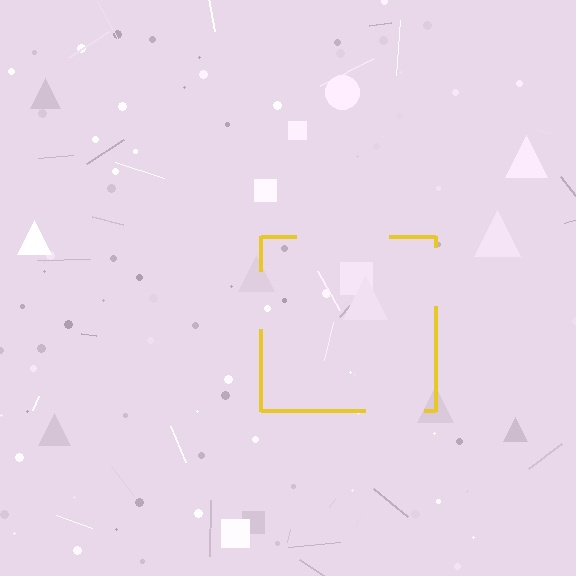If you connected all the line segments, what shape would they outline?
They would outline a square.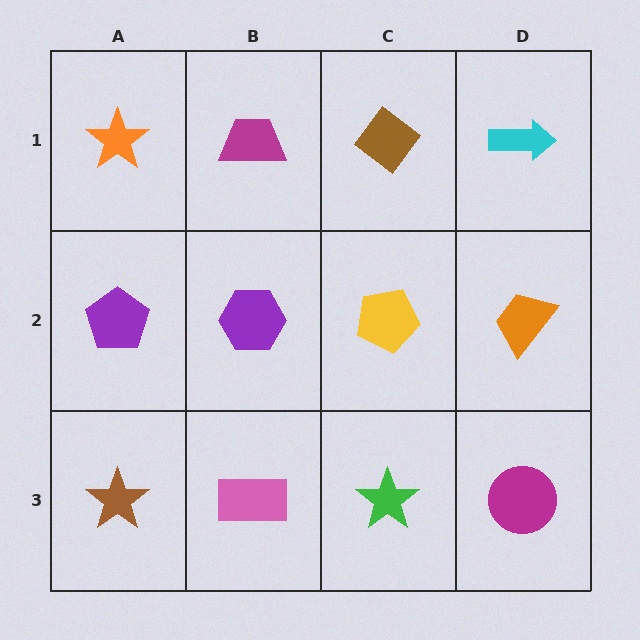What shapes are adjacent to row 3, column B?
A purple hexagon (row 2, column B), a brown star (row 3, column A), a green star (row 3, column C).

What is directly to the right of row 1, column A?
A magenta trapezoid.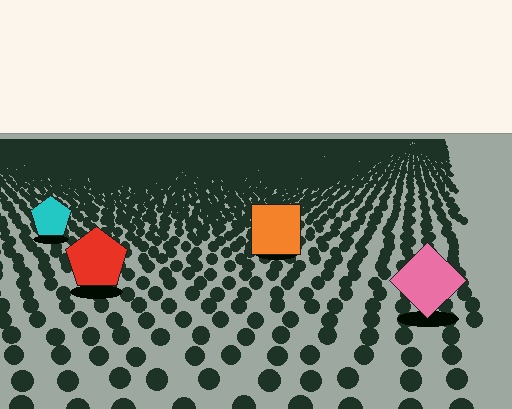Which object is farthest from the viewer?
The cyan pentagon is farthest from the viewer. It appears smaller and the ground texture around it is denser.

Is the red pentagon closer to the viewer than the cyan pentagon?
Yes. The red pentagon is closer — you can tell from the texture gradient: the ground texture is coarser near it.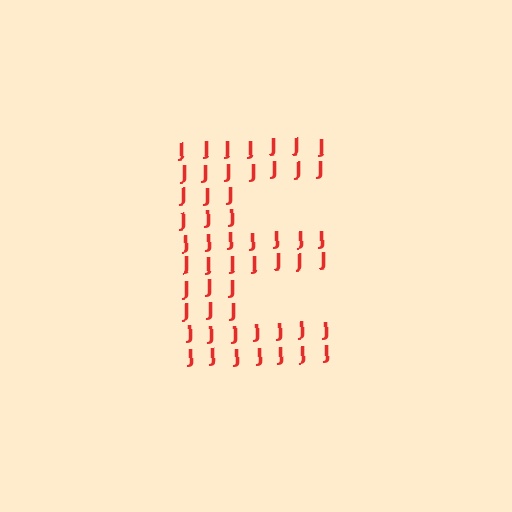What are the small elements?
The small elements are letter J's.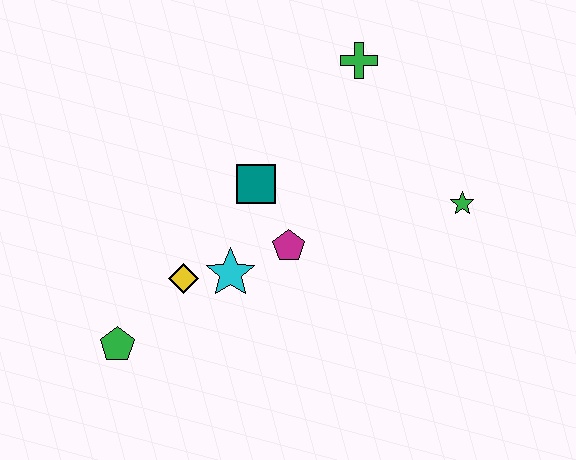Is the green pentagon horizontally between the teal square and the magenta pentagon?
No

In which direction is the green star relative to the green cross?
The green star is below the green cross.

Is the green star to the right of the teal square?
Yes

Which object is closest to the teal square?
The magenta pentagon is closest to the teal square.